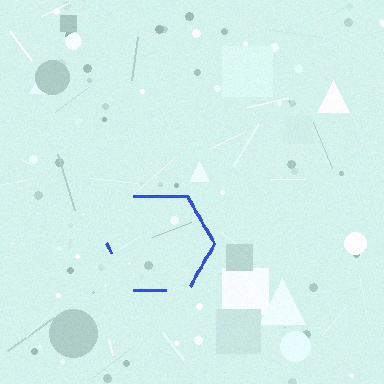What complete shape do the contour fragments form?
The contour fragments form a hexagon.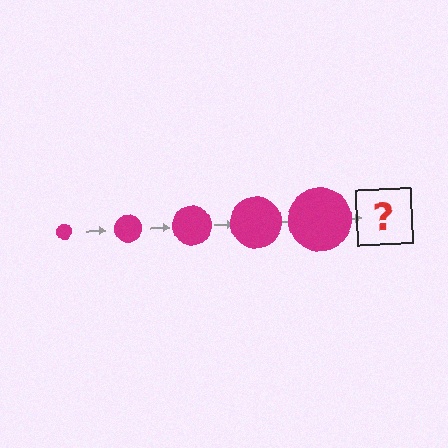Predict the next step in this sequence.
The next step is a magenta circle, larger than the previous one.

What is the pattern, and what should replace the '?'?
The pattern is that the circle gets progressively larger each step. The '?' should be a magenta circle, larger than the previous one.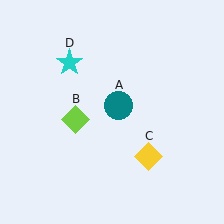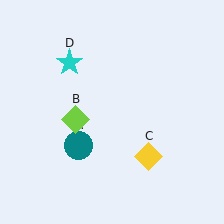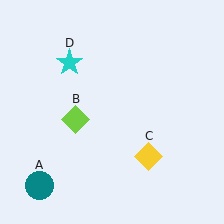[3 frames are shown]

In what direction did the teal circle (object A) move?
The teal circle (object A) moved down and to the left.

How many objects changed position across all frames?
1 object changed position: teal circle (object A).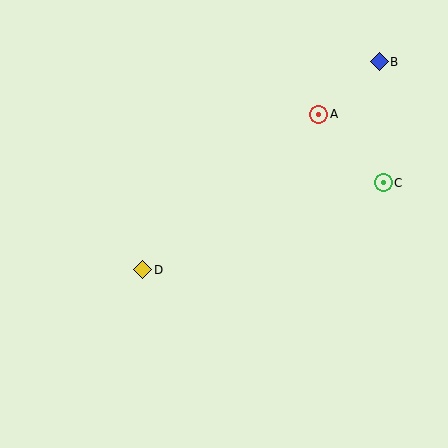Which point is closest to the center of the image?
Point D at (143, 270) is closest to the center.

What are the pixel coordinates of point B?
Point B is at (379, 62).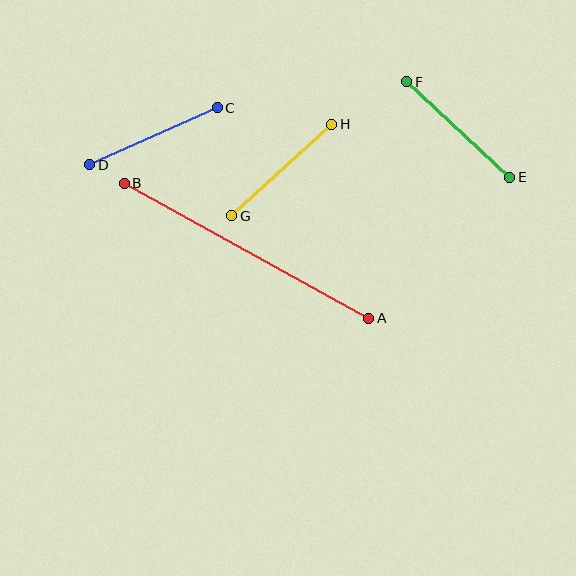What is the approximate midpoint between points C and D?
The midpoint is at approximately (154, 136) pixels.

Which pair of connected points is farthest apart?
Points A and B are farthest apart.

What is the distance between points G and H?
The distance is approximately 136 pixels.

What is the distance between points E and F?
The distance is approximately 140 pixels.